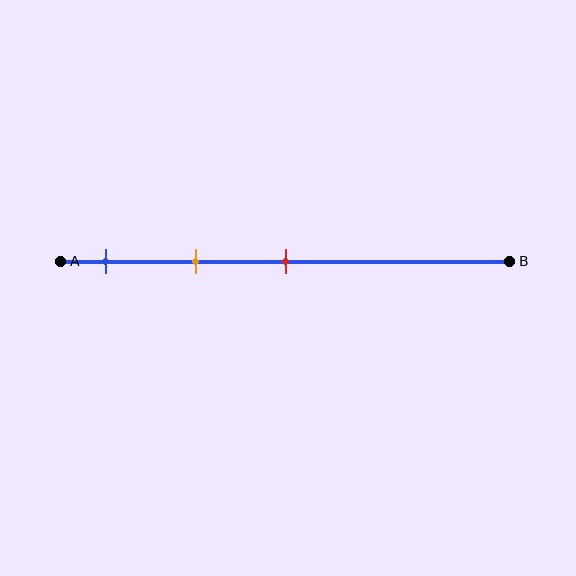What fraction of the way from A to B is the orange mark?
The orange mark is approximately 30% (0.3) of the way from A to B.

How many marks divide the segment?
There are 3 marks dividing the segment.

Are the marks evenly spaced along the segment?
Yes, the marks are approximately evenly spaced.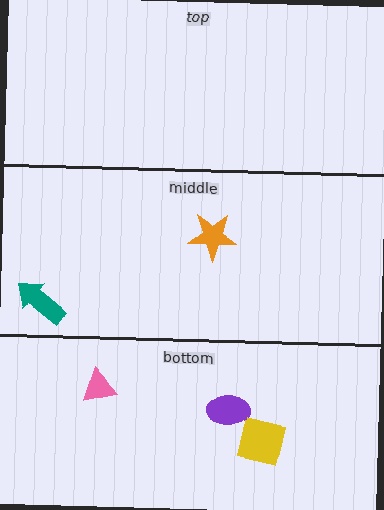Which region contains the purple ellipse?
The bottom region.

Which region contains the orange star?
The middle region.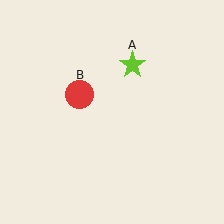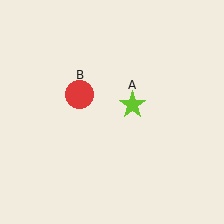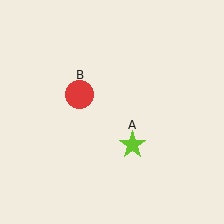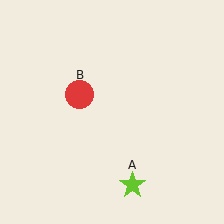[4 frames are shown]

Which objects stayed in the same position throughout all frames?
Red circle (object B) remained stationary.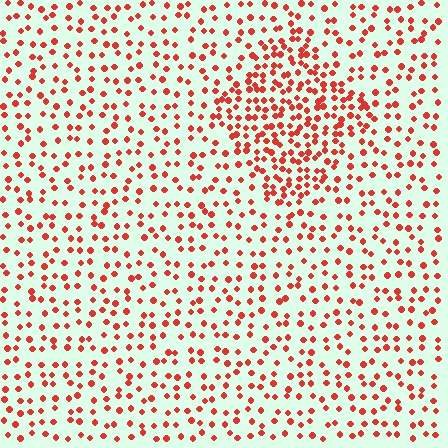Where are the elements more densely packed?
The elements are more densely packed inside the diamond boundary.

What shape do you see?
I see a diamond.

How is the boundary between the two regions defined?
The boundary is defined by a change in element density (approximately 2.0x ratio). All elements are the same color, size, and shape.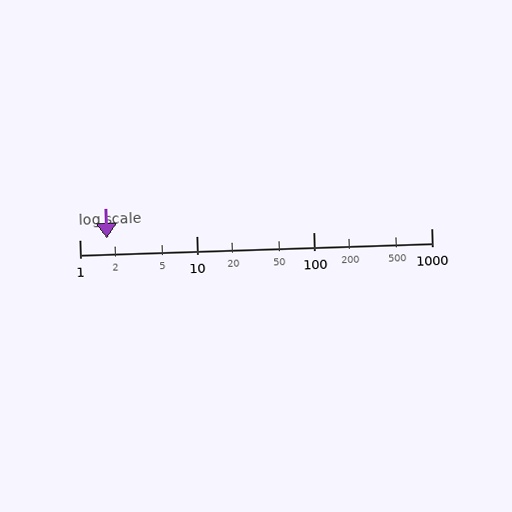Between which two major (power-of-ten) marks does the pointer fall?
The pointer is between 1 and 10.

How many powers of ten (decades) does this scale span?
The scale spans 3 decades, from 1 to 1000.